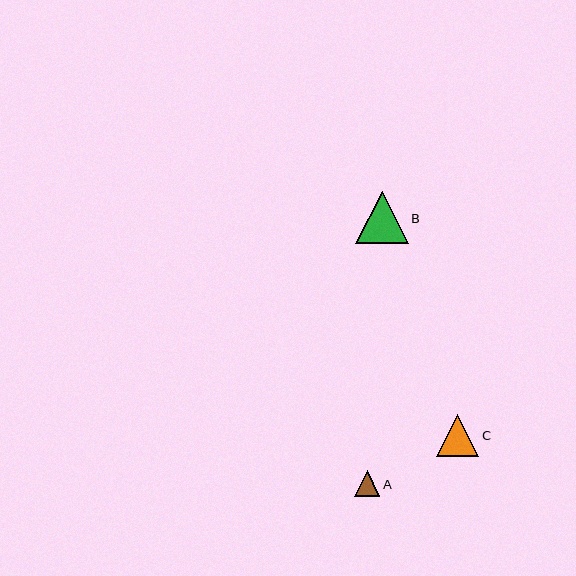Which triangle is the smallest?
Triangle A is the smallest with a size of approximately 25 pixels.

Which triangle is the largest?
Triangle B is the largest with a size of approximately 52 pixels.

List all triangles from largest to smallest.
From largest to smallest: B, C, A.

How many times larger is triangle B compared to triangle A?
Triangle B is approximately 2.1 times the size of triangle A.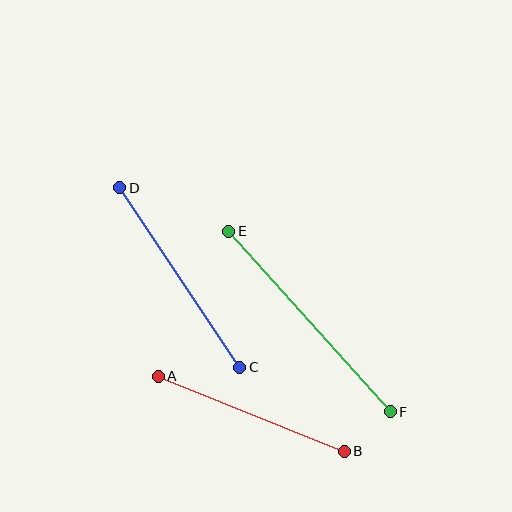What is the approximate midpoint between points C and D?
The midpoint is at approximately (180, 277) pixels.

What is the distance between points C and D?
The distance is approximately 216 pixels.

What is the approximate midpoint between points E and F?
The midpoint is at approximately (309, 322) pixels.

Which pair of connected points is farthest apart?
Points E and F are farthest apart.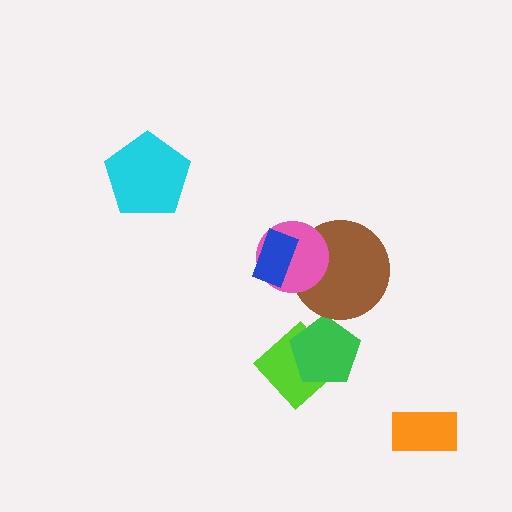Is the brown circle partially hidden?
Yes, it is partially covered by another shape.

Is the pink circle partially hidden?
Yes, it is partially covered by another shape.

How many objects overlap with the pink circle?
2 objects overlap with the pink circle.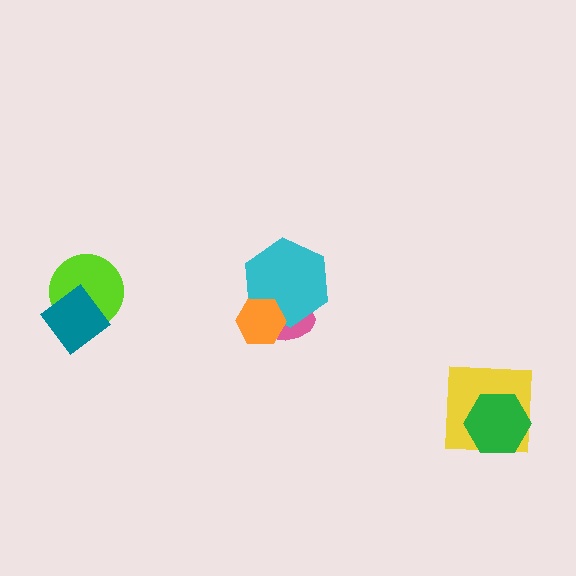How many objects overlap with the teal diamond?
1 object overlaps with the teal diamond.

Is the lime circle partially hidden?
Yes, it is partially covered by another shape.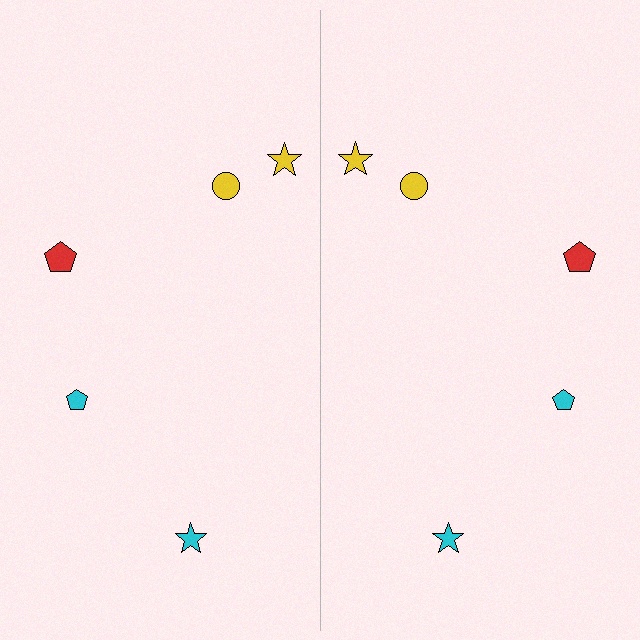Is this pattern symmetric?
Yes, this pattern has bilateral (reflection) symmetry.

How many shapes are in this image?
There are 10 shapes in this image.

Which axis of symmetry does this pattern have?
The pattern has a vertical axis of symmetry running through the center of the image.